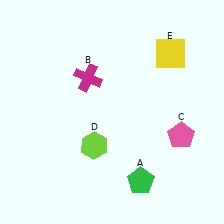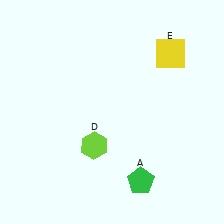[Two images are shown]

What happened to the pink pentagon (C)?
The pink pentagon (C) was removed in Image 2. It was in the bottom-right area of Image 1.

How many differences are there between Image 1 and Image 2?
There are 2 differences between the two images.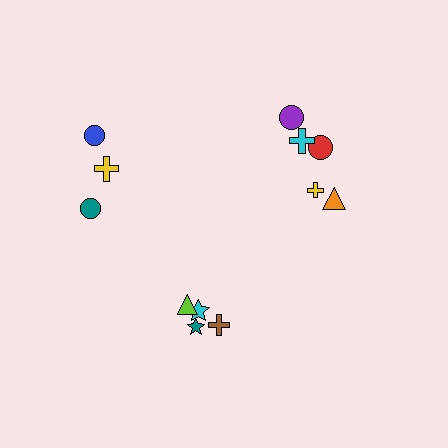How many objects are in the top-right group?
There are 5 objects.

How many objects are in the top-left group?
There are 3 objects.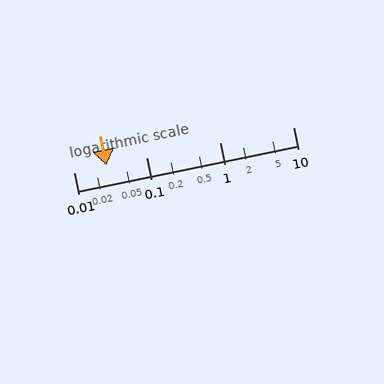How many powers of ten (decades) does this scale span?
The scale spans 3 decades, from 0.01 to 10.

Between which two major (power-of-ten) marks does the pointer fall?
The pointer is between 0.01 and 0.1.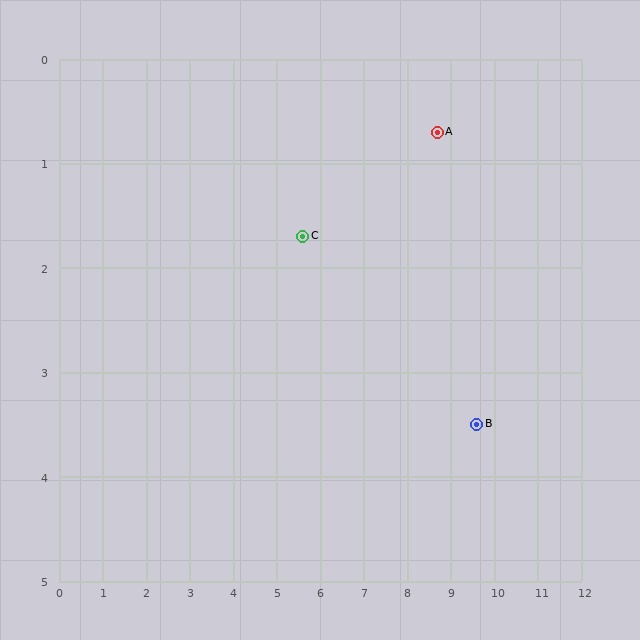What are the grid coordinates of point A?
Point A is at approximately (8.7, 0.7).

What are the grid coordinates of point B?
Point B is at approximately (9.6, 3.5).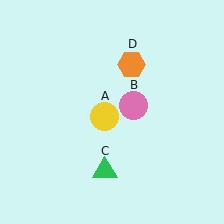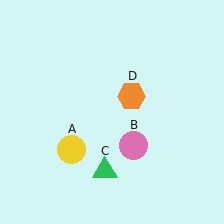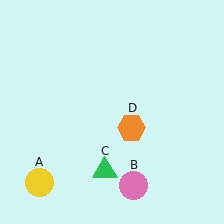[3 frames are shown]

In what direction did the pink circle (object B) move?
The pink circle (object B) moved down.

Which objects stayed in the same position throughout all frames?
Green triangle (object C) remained stationary.